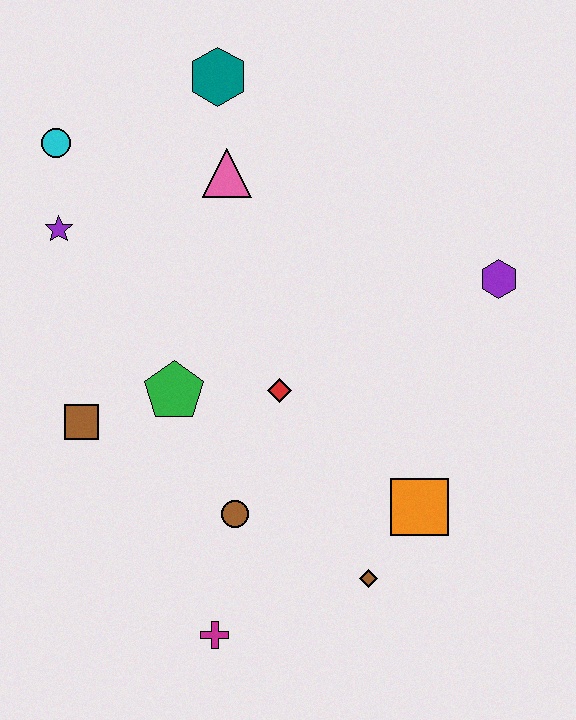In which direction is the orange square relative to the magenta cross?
The orange square is to the right of the magenta cross.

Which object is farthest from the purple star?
The brown diamond is farthest from the purple star.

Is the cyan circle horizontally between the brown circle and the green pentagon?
No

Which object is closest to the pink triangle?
The teal hexagon is closest to the pink triangle.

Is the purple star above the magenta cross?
Yes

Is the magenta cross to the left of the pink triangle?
Yes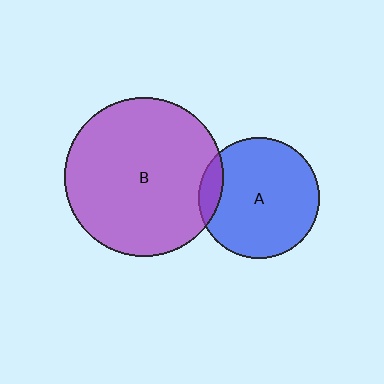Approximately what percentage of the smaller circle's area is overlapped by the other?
Approximately 10%.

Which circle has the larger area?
Circle B (purple).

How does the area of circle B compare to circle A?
Approximately 1.7 times.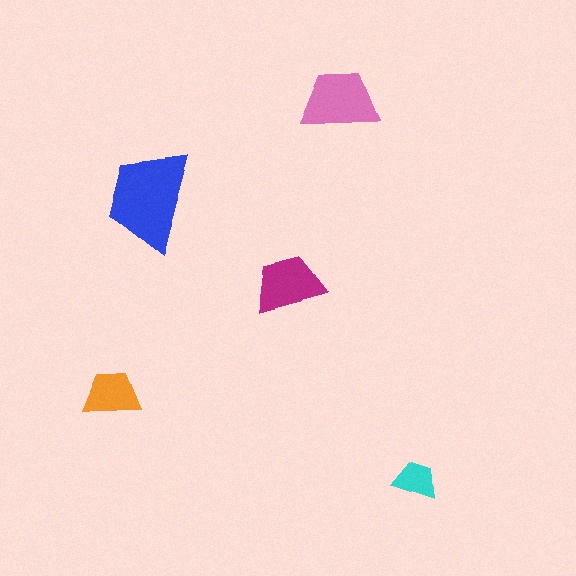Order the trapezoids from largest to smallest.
the blue one, the pink one, the magenta one, the orange one, the cyan one.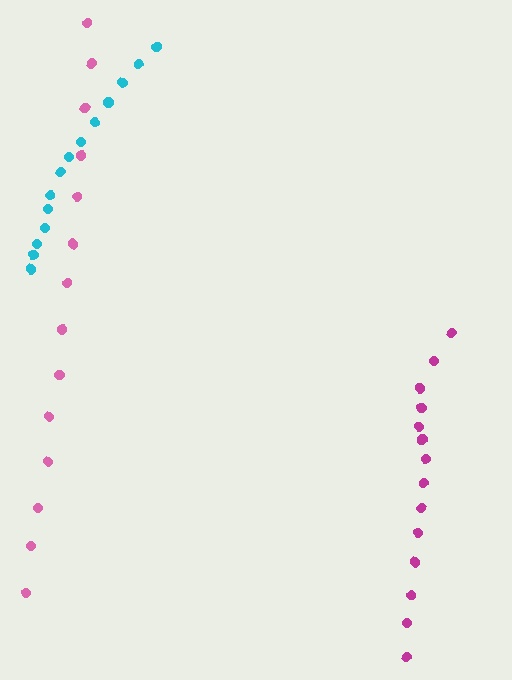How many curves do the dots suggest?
There are 3 distinct paths.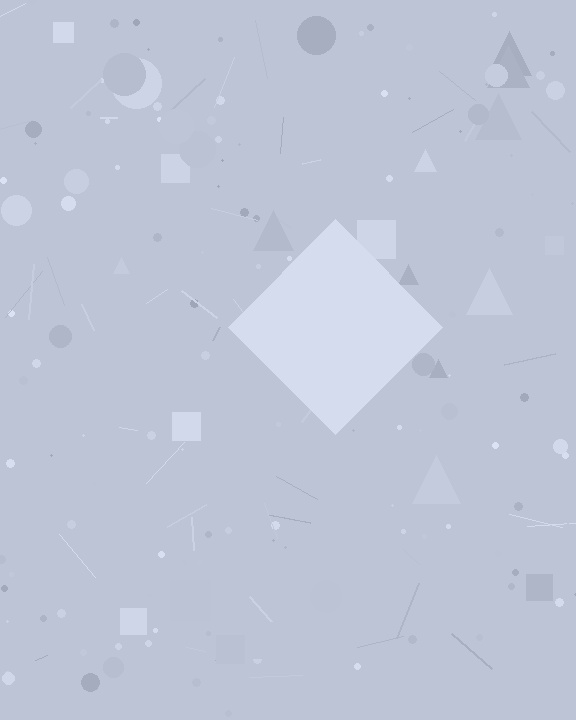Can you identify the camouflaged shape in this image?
The camouflaged shape is a diamond.